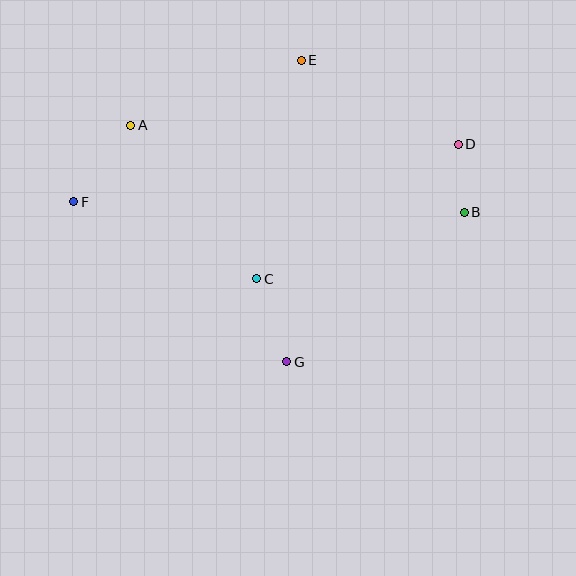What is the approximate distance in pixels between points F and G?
The distance between F and G is approximately 266 pixels.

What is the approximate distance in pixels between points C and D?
The distance between C and D is approximately 242 pixels.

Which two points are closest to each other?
Points B and D are closest to each other.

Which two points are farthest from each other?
Points B and F are farthest from each other.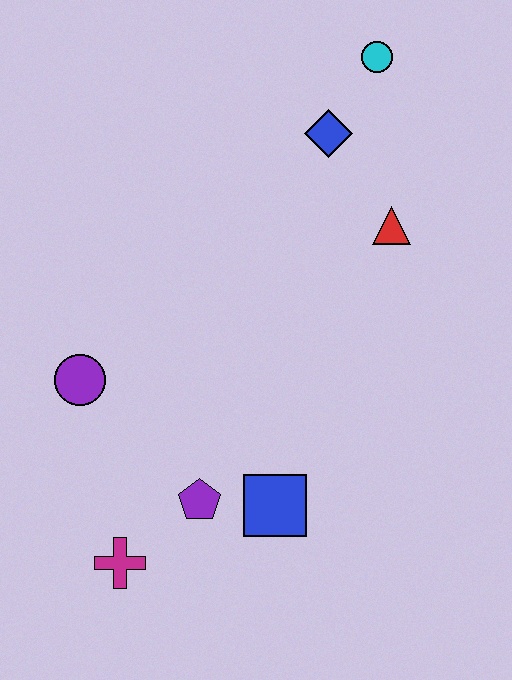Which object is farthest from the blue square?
The cyan circle is farthest from the blue square.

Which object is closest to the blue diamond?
The cyan circle is closest to the blue diamond.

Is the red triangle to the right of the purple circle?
Yes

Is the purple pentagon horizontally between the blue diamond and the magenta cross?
Yes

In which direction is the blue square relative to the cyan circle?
The blue square is below the cyan circle.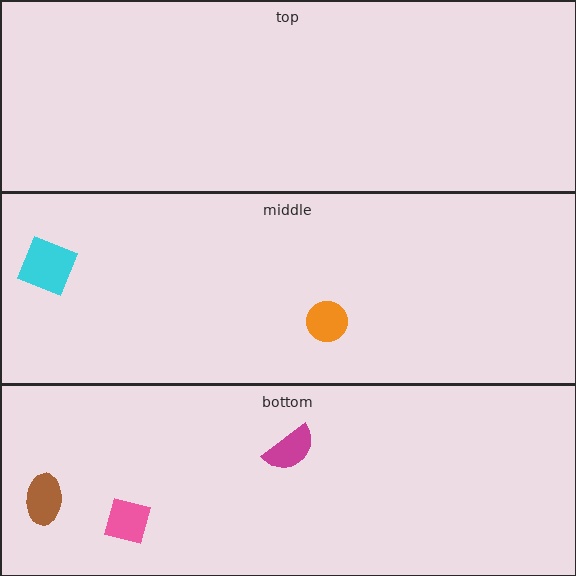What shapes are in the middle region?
The orange circle, the cyan square.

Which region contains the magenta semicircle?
The bottom region.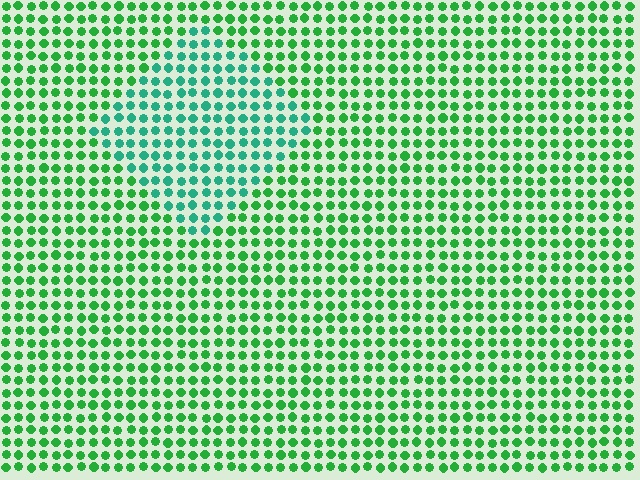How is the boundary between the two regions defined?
The boundary is defined purely by a slight shift in hue (about 34 degrees). Spacing, size, and orientation are identical on both sides.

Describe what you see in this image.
The image is filled with small green elements in a uniform arrangement. A diamond-shaped region is visible where the elements are tinted to a slightly different hue, forming a subtle color boundary.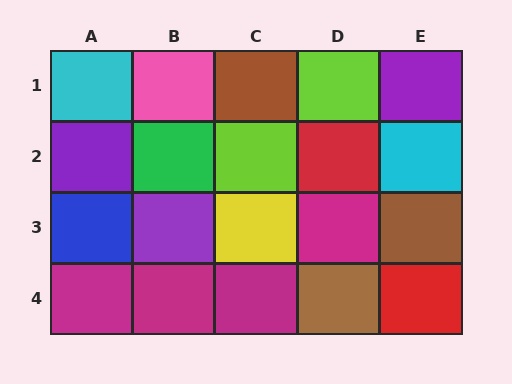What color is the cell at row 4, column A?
Magenta.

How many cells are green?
1 cell is green.